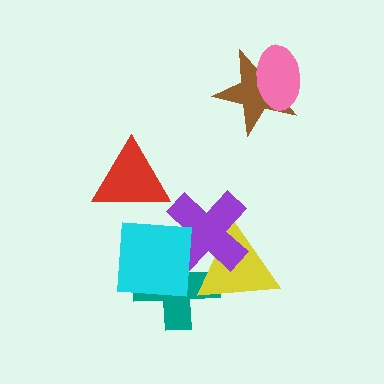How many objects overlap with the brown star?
1 object overlaps with the brown star.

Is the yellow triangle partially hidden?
Yes, it is partially covered by another shape.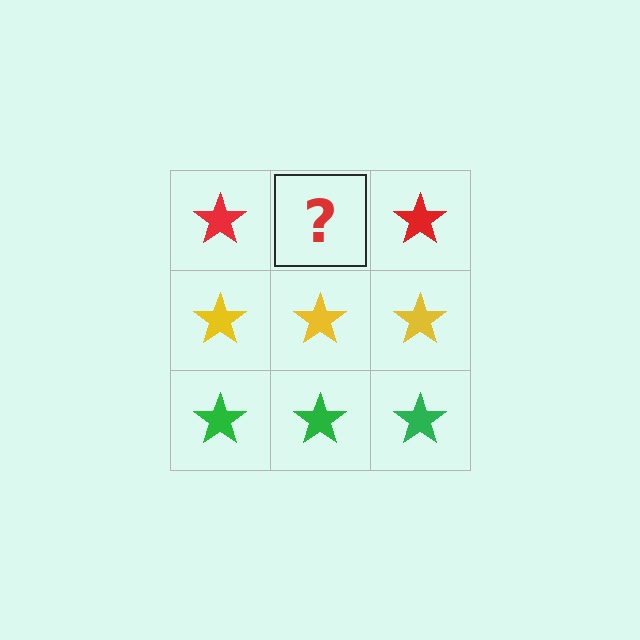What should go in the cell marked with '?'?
The missing cell should contain a red star.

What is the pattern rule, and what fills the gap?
The rule is that each row has a consistent color. The gap should be filled with a red star.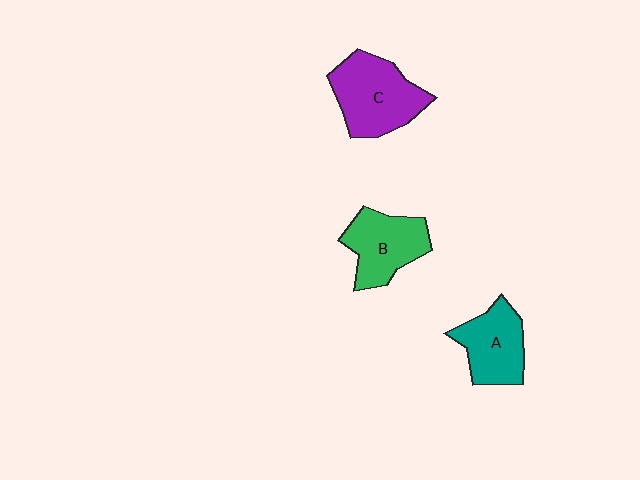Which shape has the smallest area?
Shape A (teal).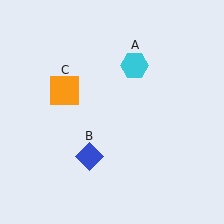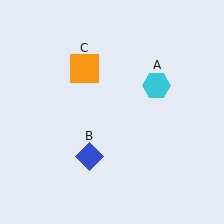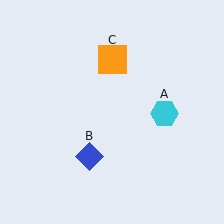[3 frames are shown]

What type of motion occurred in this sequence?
The cyan hexagon (object A), orange square (object C) rotated clockwise around the center of the scene.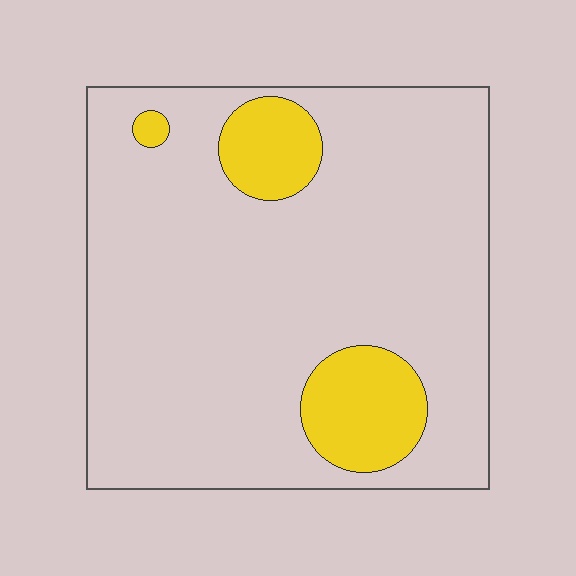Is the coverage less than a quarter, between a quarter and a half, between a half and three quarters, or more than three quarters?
Less than a quarter.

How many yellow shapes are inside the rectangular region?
3.